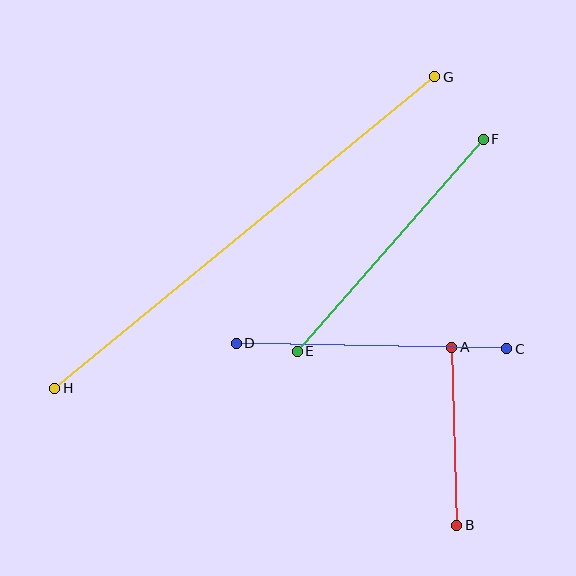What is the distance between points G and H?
The distance is approximately 491 pixels.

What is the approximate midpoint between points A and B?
The midpoint is at approximately (454, 436) pixels.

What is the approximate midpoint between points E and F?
The midpoint is at approximately (390, 245) pixels.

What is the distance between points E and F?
The distance is approximately 282 pixels.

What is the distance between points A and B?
The distance is approximately 178 pixels.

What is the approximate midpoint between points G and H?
The midpoint is at approximately (245, 232) pixels.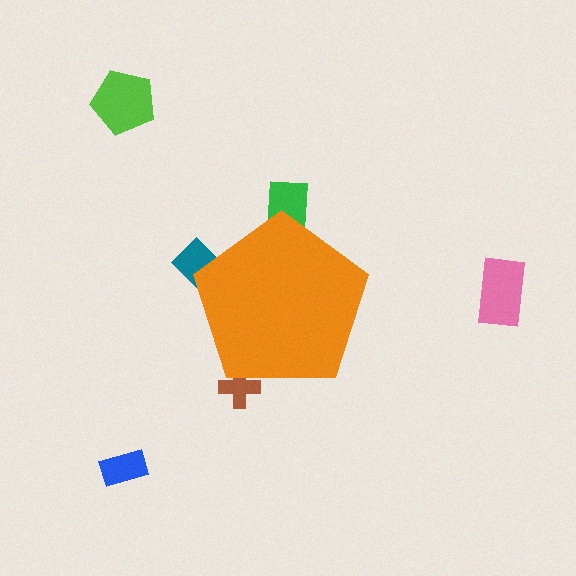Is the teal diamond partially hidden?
Yes, the teal diamond is partially hidden behind the orange pentagon.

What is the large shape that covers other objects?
An orange pentagon.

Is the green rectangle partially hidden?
Yes, the green rectangle is partially hidden behind the orange pentagon.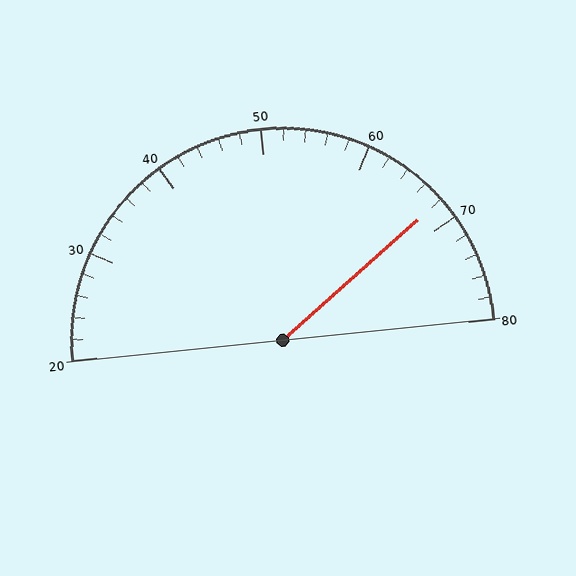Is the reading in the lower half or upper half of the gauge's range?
The reading is in the upper half of the range (20 to 80).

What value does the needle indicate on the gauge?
The needle indicates approximately 68.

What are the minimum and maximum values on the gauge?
The gauge ranges from 20 to 80.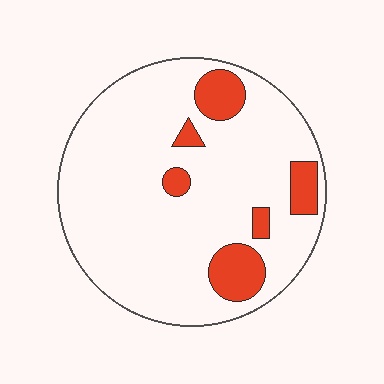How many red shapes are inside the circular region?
6.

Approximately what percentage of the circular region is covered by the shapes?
Approximately 15%.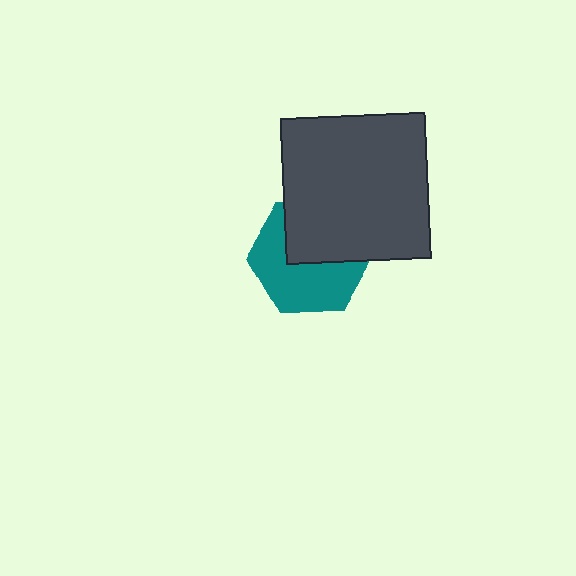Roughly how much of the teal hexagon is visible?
About half of it is visible (roughly 56%).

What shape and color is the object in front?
The object in front is a dark gray square.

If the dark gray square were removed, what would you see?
You would see the complete teal hexagon.